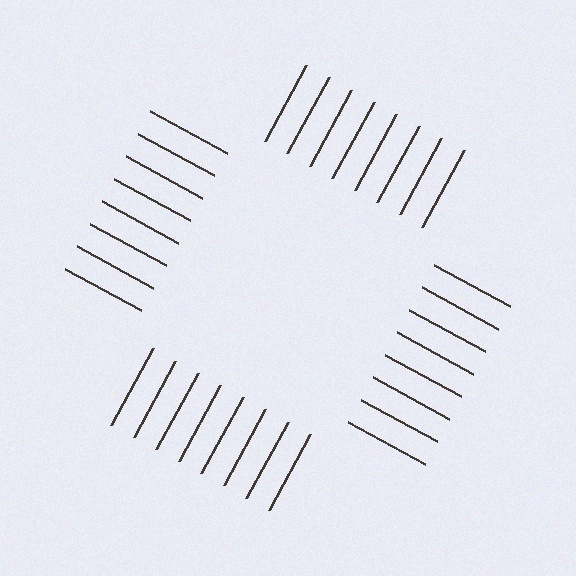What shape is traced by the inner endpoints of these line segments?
An illusory square — the line segments terminate on its edges but no continuous stroke is drawn.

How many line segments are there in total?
32 — 8 along each of the 4 edges.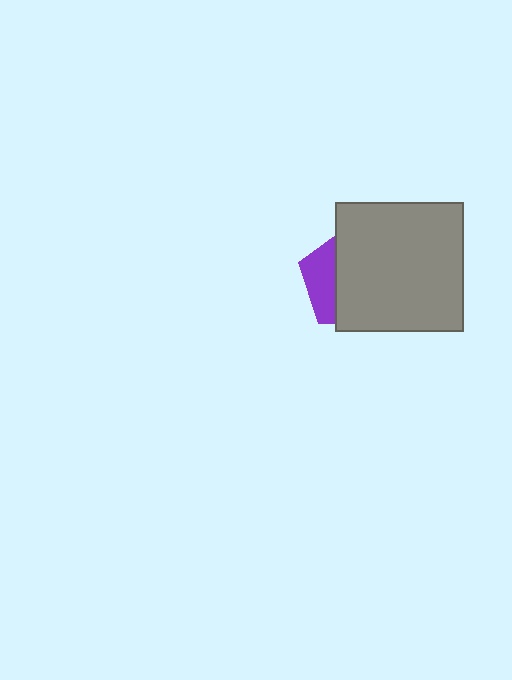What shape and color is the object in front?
The object in front is a gray rectangle.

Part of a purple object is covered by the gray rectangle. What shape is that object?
It is a pentagon.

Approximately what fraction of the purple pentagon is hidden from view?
Roughly 70% of the purple pentagon is hidden behind the gray rectangle.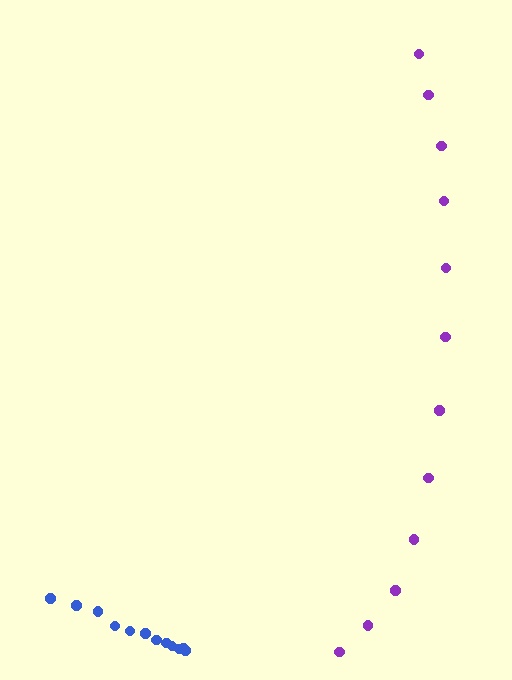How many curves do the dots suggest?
There are 2 distinct paths.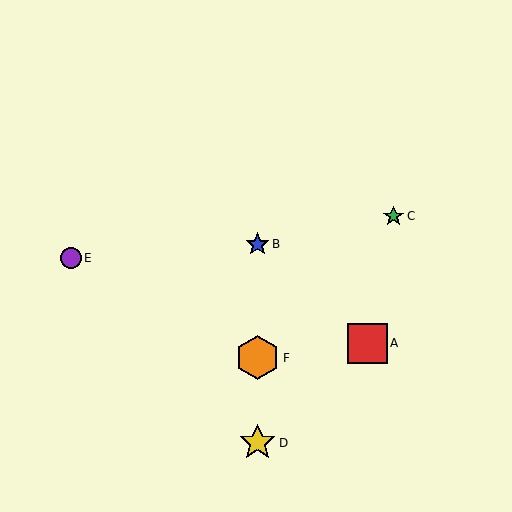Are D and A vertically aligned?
No, D is at x≈258 and A is at x≈367.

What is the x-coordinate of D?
Object D is at x≈258.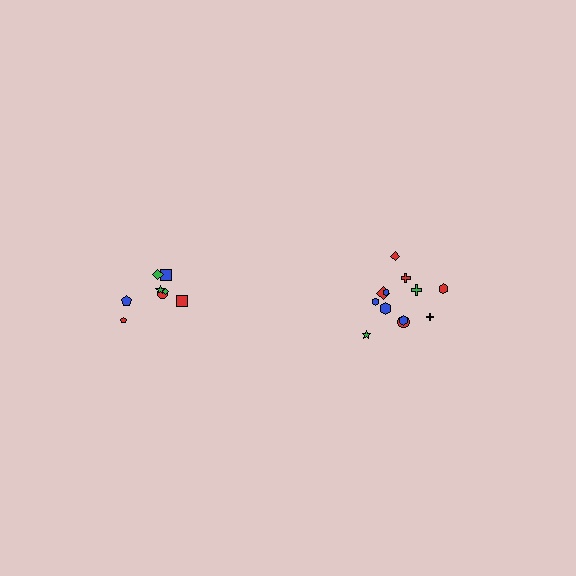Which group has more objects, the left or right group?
The right group.